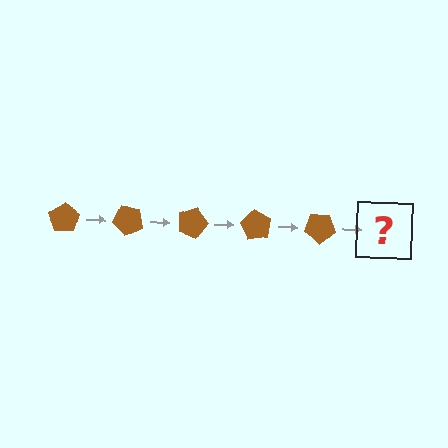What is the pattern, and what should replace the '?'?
The pattern is that the pentagon rotates 45 degrees each step. The '?' should be a brown pentagon rotated 225 degrees.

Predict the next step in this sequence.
The next step is a brown pentagon rotated 225 degrees.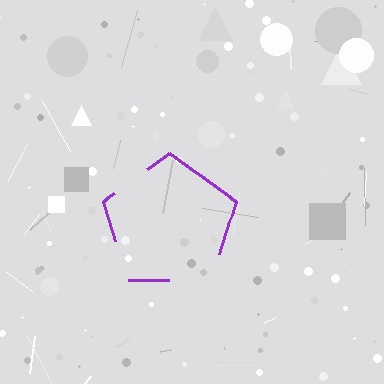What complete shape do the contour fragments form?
The contour fragments form a pentagon.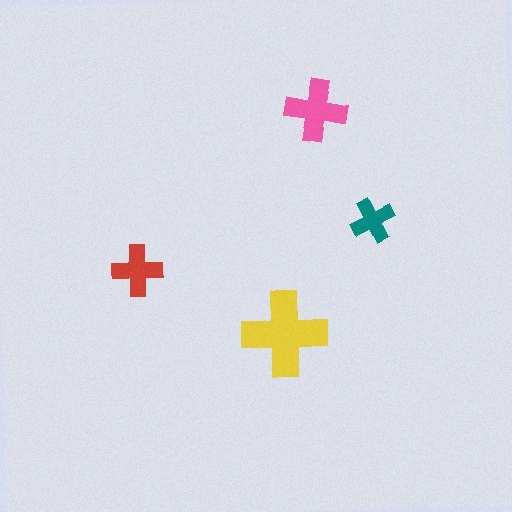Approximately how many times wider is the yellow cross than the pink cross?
About 1.5 times wider.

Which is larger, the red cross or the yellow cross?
The yellow one.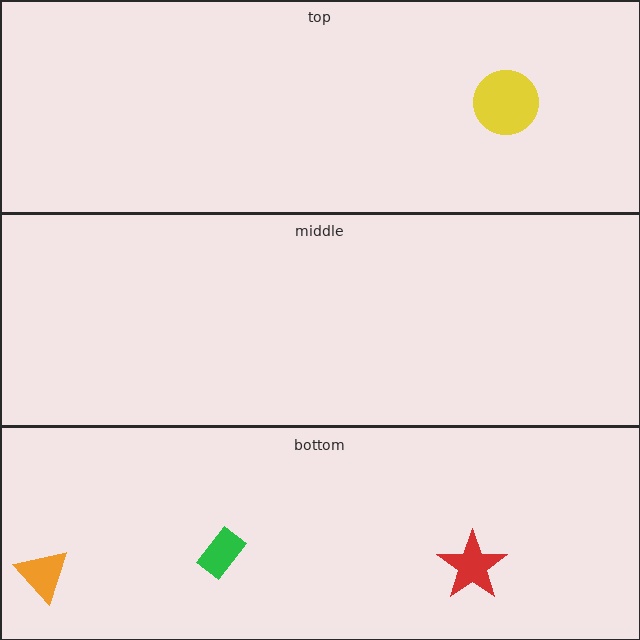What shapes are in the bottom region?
The red star, the orange triangle, the green rectangle.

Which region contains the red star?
The bottom region.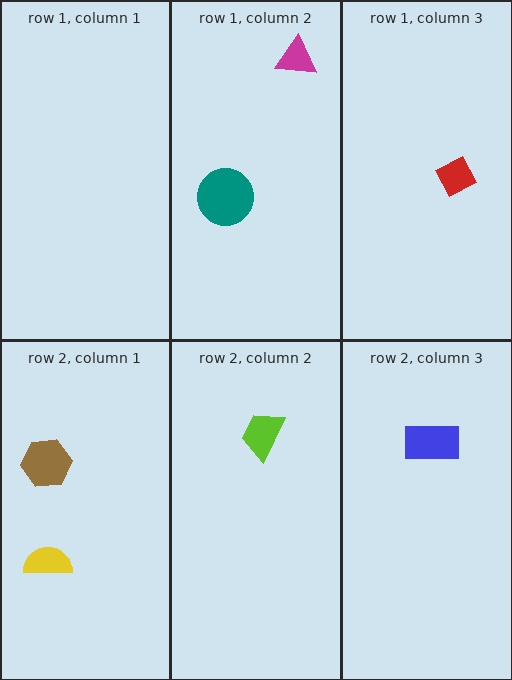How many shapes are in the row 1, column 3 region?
1.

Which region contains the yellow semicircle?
The row 2, column 1 region.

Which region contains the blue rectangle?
The row 2, column 3 region.